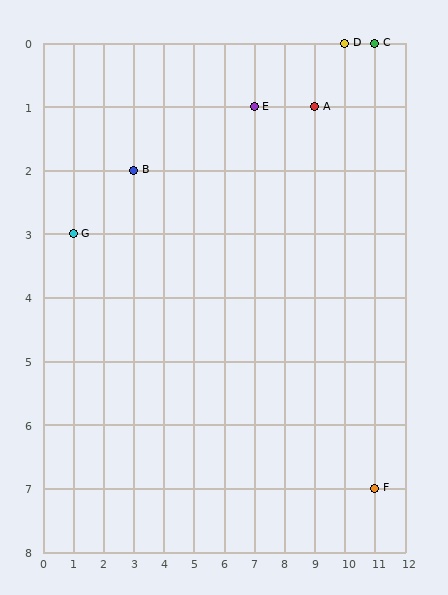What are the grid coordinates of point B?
Point B is at grid coordinates (3, 2).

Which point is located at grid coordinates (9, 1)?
Point A is at (9, 1).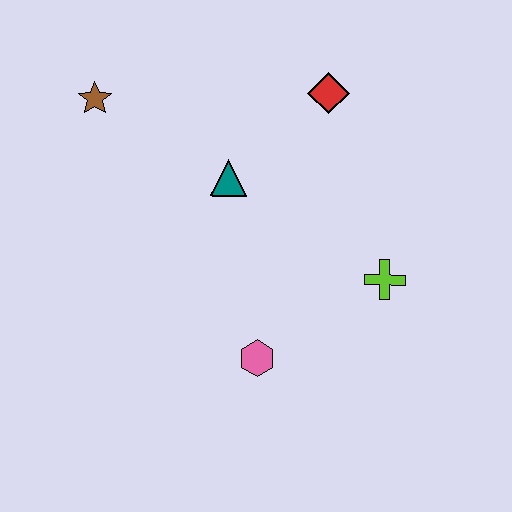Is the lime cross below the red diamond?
Yes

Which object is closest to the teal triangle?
The red diamond is closest to the teal triangle.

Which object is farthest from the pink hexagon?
The brown star is farthest from the pink hexagon.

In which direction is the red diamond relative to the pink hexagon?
The red diamond is above the pink hexagon.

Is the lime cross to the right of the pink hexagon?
Yes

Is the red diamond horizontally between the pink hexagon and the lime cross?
Yes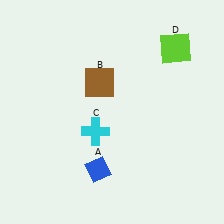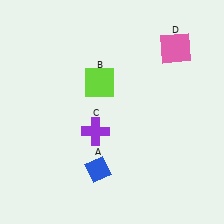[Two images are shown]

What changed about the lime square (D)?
In Image 1, D is lime. In Image 2, it changed to pink.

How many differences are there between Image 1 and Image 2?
There are 3 differences between the two images.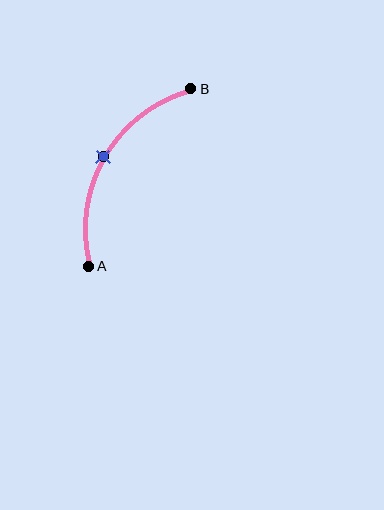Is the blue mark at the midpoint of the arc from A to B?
Yes. The blue mark lies on the arc at equal arc-length from both A and B — it is the arc midpoint.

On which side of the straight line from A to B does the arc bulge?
The arc bulges to the left of the straight line connecting A and B.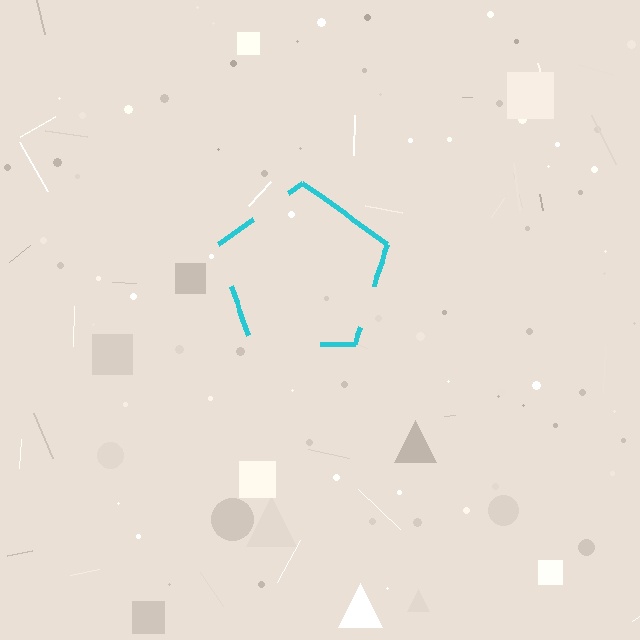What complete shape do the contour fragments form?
The contour fragments form a pentagon.